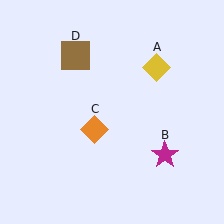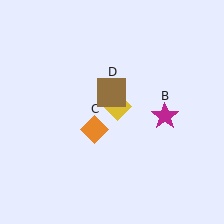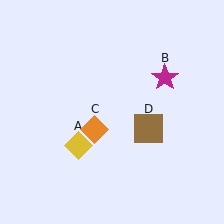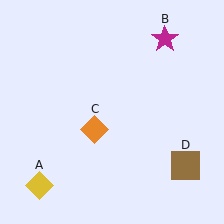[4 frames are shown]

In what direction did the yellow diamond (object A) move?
The yellow diamond (object A) moved down and to the left.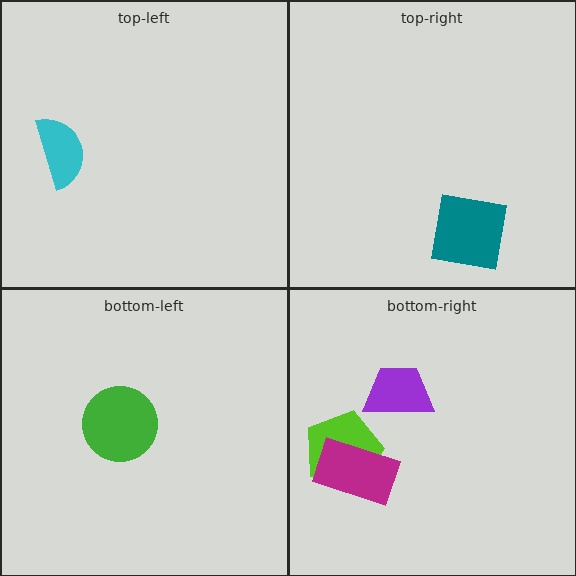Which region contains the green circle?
The bottom-left region.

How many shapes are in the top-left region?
1.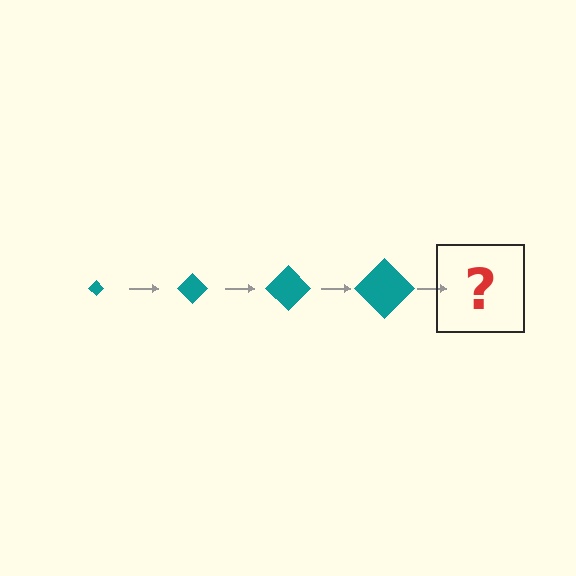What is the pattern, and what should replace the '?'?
The pattern is that the diamond gets progressively larger each step. The '?' should be a teal diamond, larger than the previous one.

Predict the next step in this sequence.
The next step is a teal diamond, larger than the previous one.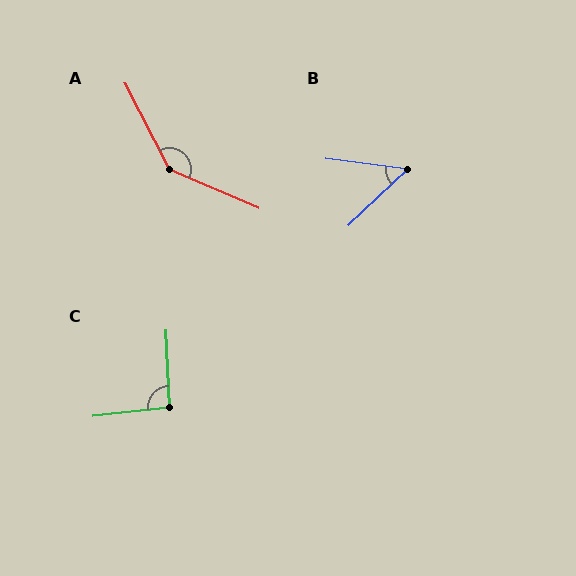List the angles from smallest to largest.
B (51°), C (94°), A (140°).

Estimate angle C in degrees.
Approximately 94 degrees.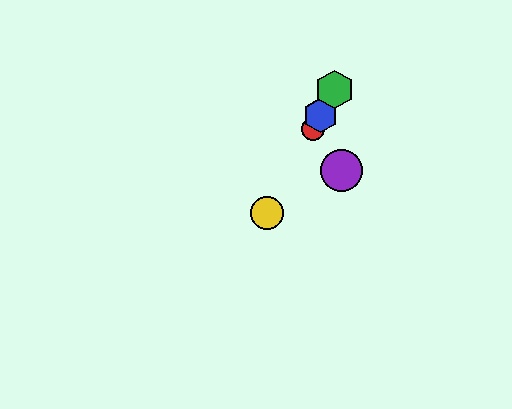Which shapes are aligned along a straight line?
The red circle, the blue hexagon, the green hexagon, the yellow circle are aligned along a straight line.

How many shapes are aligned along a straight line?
4 shapes (the red circle, the blue hexagon, the green hexagon, the yellow circle) are aligned along a straight line.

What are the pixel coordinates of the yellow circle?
The yellow circle is at (267, 213).